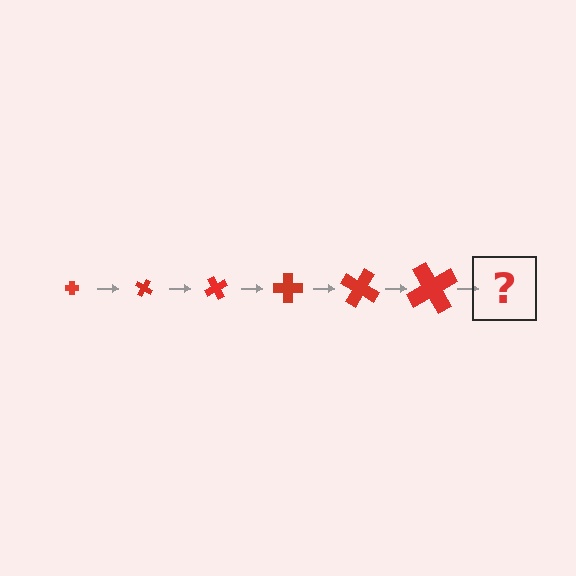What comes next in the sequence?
The next element should be a cross, larger than the previous one and rotated 180 degrees from the start.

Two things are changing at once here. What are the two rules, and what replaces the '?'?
The two rules are that the cross grows larger each step and it rotates 30 degrees each step. The '?' should be a cross, larger than the previous one and rotated 180 degrees from the start.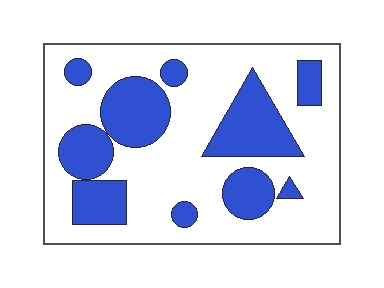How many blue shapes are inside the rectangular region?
10.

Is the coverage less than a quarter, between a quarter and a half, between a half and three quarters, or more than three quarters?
Between a quarter and a half.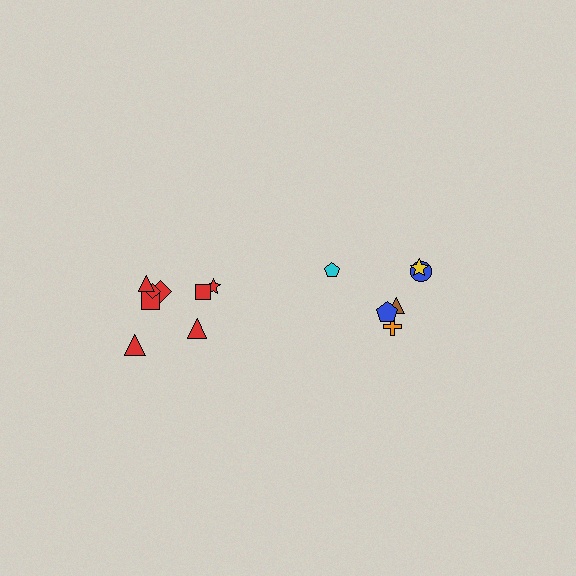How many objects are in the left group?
There are 8 objects.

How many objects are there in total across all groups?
There are 14 objects.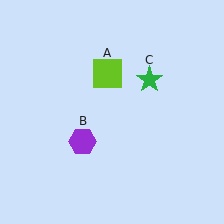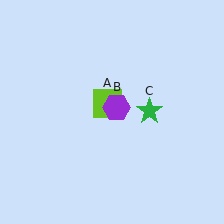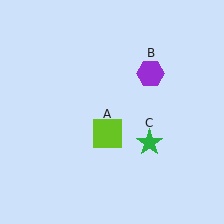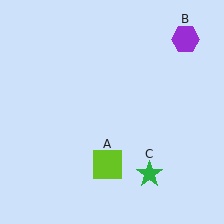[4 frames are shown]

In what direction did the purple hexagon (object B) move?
The purple hexagon (object B) moved up and to the right.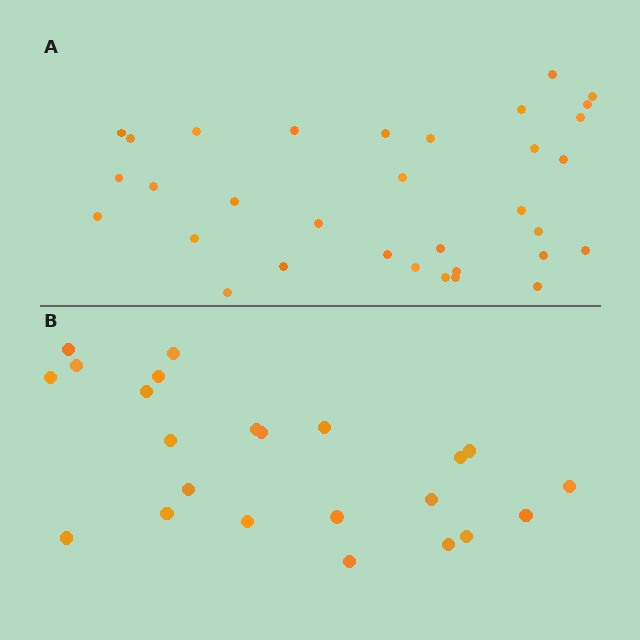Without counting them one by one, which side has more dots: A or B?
Region A (the top region) has more dots.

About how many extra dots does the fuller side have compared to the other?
Region A has roughly 10 or so more dots than region B.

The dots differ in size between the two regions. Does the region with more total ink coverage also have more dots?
No. Region B has more total ink coverage because its dots are larger, but region A actually contains more individual dots. Total area can be misleading — the number of items is what matters here.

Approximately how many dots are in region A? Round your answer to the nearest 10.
About 30 dots. (The exact count is 33, which rounds to 30.)